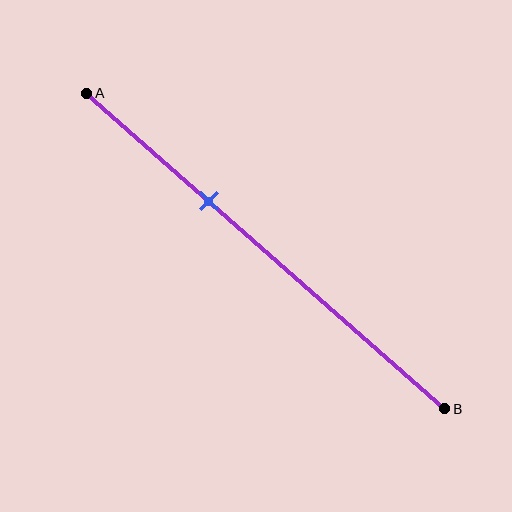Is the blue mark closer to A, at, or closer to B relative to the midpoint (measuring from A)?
The blue mark is closer to point A than the midpoint of segment AB.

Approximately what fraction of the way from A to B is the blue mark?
The blue mark is approximately 35% of the way from A to B.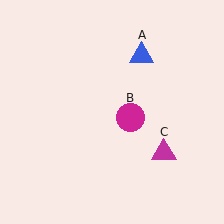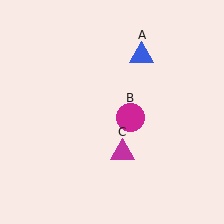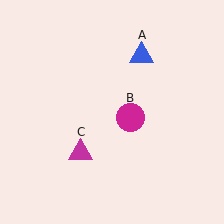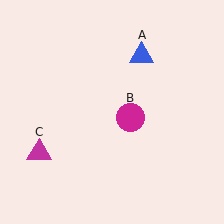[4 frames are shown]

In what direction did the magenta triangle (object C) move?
The magenta triangle (object C) moved left.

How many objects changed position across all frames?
1 object changed position: magenta triangle (object C).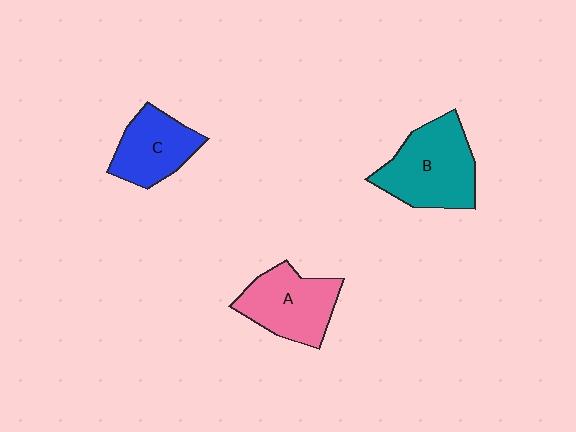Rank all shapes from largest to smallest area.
From largest to smallest: B (teal), A (pink), C (blue).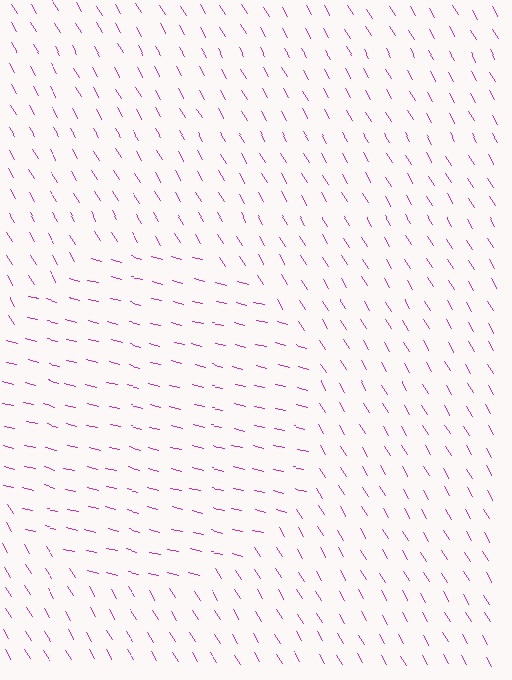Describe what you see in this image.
The image is filled with small magenta line segments. A circle region in the image has lines oriented differently from the surrounding lines, creating a visible texture boundary.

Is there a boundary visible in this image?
Yes, there is a texture boundary formed by a change in line orientation.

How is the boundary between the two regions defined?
The boundary is defined purely by a change in line orientation (approximately 45 degrees difference). All lines are the same color and thickness.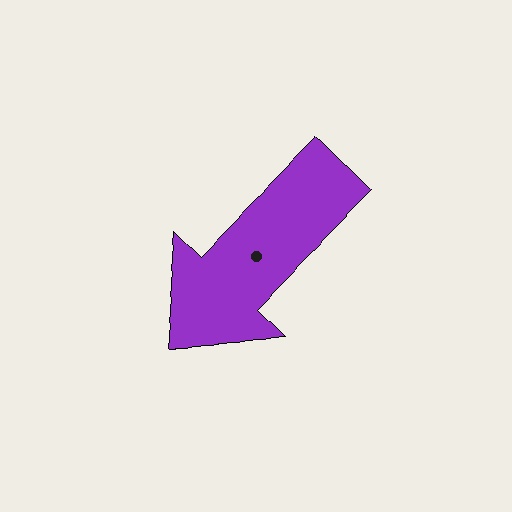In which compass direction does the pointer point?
Southwest.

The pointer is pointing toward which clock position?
Roughly 8 o'clock.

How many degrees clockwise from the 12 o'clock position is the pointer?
Approximately 225 degrees.